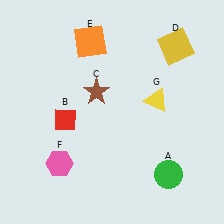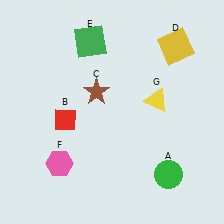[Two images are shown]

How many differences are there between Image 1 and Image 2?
There is 1 difference between the two images.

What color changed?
The square (E) changed from orange in Image 1 to green in Image 2.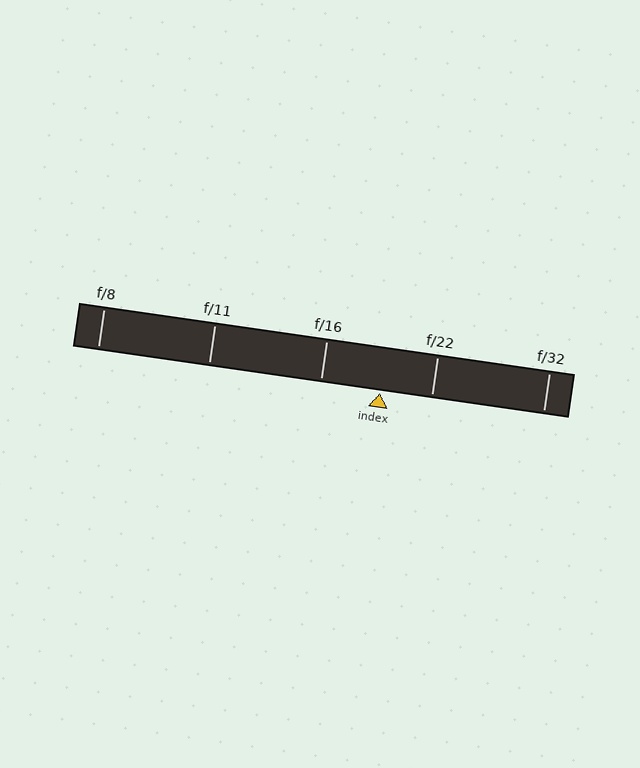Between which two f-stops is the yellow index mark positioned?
The index mark is between f/16 and f/22.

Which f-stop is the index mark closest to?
The index mark is closest to f/22.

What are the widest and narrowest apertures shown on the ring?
The widest aperture shown is f/8 and the narrowest is f/32.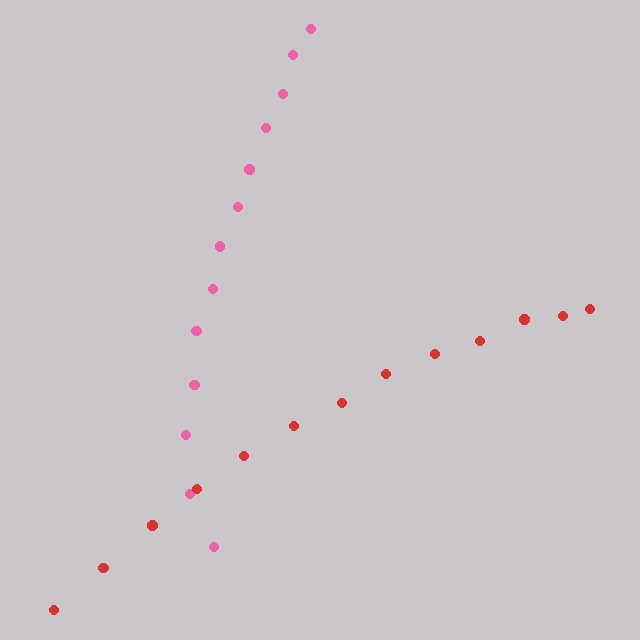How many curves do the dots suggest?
There are 2 distinct paths.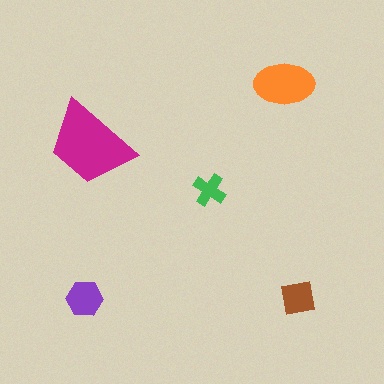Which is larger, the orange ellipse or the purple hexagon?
The orange ellipse.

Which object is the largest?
The magenta trapezoid.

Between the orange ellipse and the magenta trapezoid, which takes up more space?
The magenta trapezoid.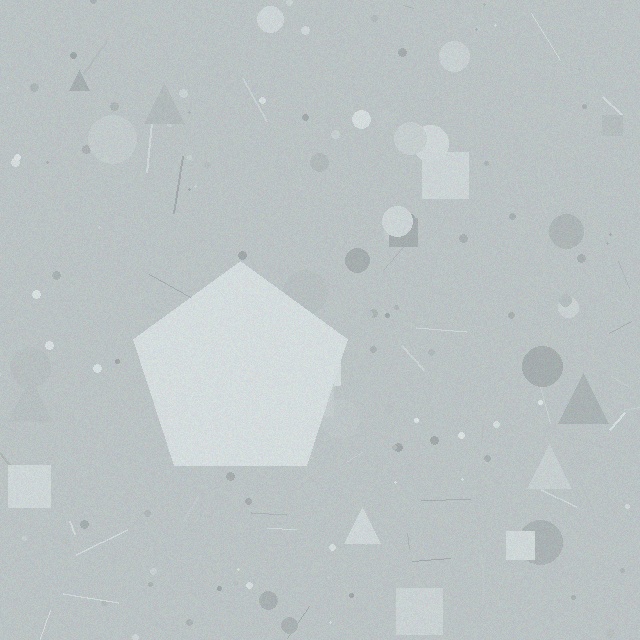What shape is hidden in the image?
A pentagon is hidden in the image.